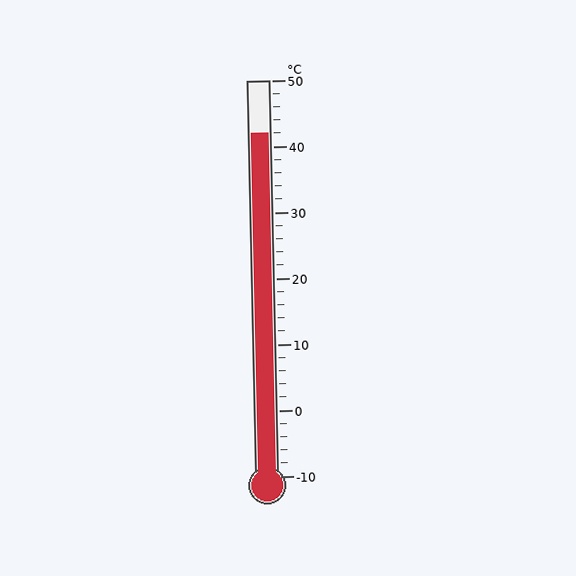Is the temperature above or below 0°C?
The temperature is above 0°C.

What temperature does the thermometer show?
The thermometer shows approximately 42°C.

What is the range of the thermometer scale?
The thermometer scale ranges from -10°C to 50°C.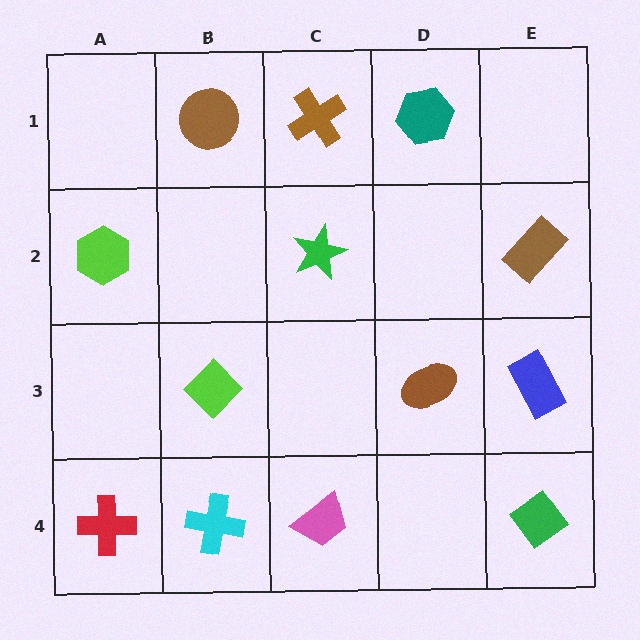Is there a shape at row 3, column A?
No, that cell is empty.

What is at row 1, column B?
A brown circle.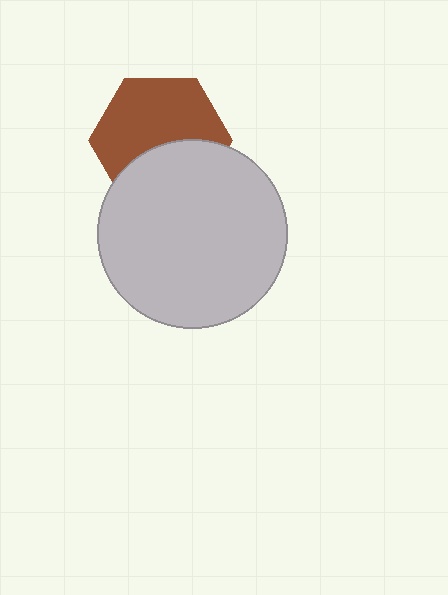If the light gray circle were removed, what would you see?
You would see the complete brown hexagon.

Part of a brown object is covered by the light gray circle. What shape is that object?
It is a hexagon.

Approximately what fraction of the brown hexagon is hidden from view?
Roughly 39% of the brown hexagon is hidden behind the light gray circle.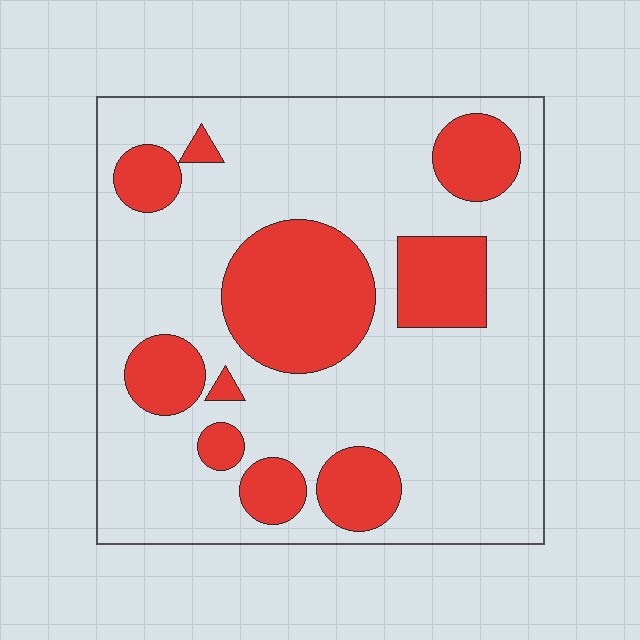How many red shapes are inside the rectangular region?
10.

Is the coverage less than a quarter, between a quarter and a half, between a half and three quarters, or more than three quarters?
Between a quarter and a half.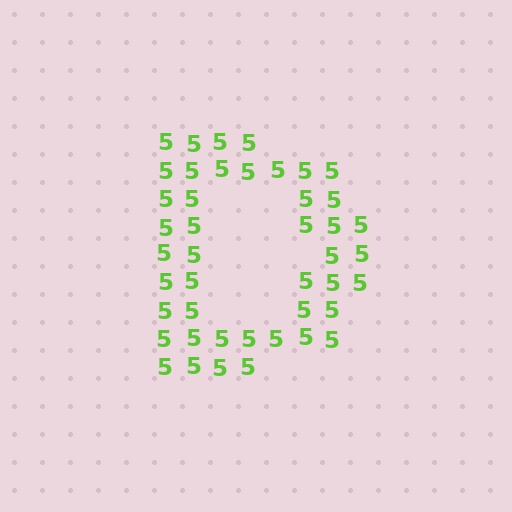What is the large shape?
The large shape is the letter D.